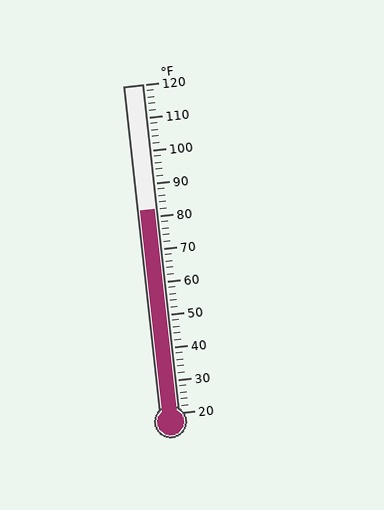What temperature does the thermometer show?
The thermometer shows approximately 82°F.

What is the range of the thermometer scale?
The thermometer scale ranges from 20°F to 120°F.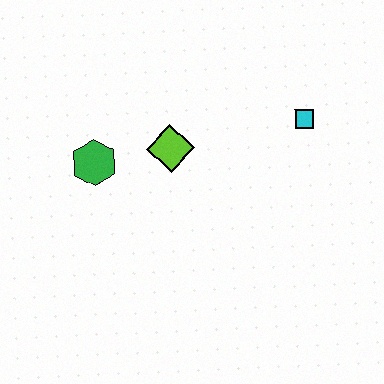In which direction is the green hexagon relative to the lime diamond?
The green hexagon is to the left of the lime diamond.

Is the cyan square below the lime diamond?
No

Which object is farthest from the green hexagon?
The cyan square is farthest from the green hexagon.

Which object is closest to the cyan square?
The lime diamond is closest to the cyan square.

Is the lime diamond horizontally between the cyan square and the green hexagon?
Yes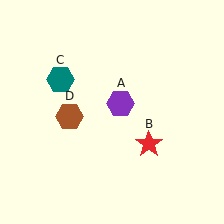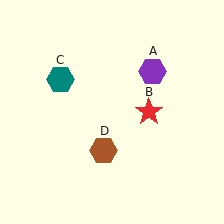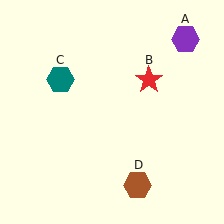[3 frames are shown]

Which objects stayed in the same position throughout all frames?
Teal hexagon (object C) remained stationary.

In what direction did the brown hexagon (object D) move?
The brown hexagon (object D) moved down and to the right.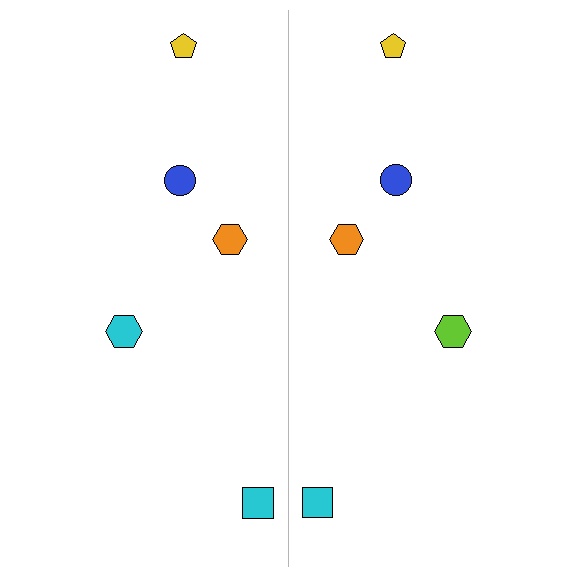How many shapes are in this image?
There are 10 shapes in this image.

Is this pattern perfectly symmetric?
No, the pattern is not perfectly symmetric. The lime hexagon on the right side breaks the symmetry — its mirror counterpart is cyan.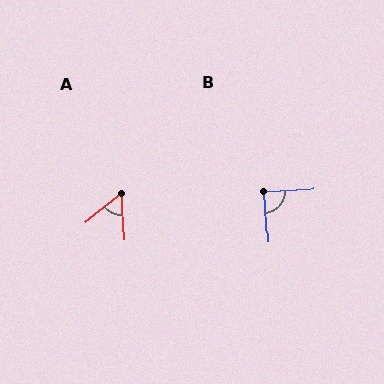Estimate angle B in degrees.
Approximately 89 degrees.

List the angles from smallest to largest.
A (53°), B (89°).